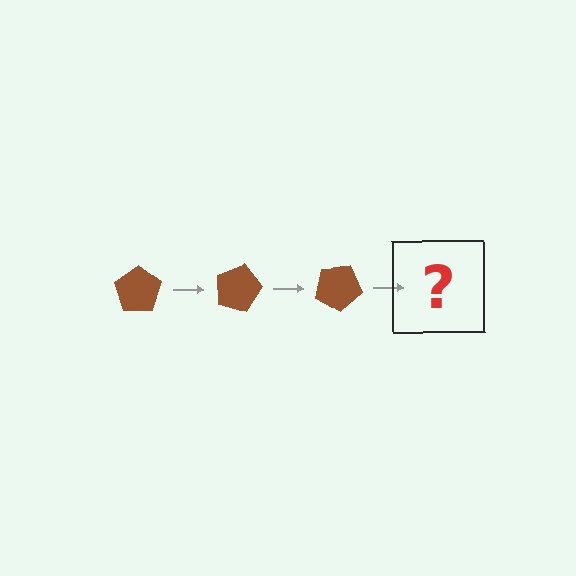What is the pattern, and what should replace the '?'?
The pattern is that the pentagon rotates 15 degrees each step. The '?' should be a brown pentagon rotated 45 degrees.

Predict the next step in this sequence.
The next step is a brown pentagon rotated 45 degrees.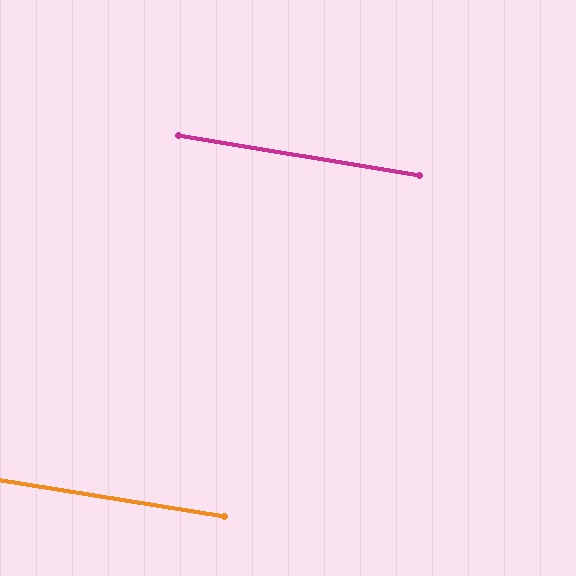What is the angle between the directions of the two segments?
Approximately 0 degrees.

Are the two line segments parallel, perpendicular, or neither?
Parallel — their directions differ by only 0.1°.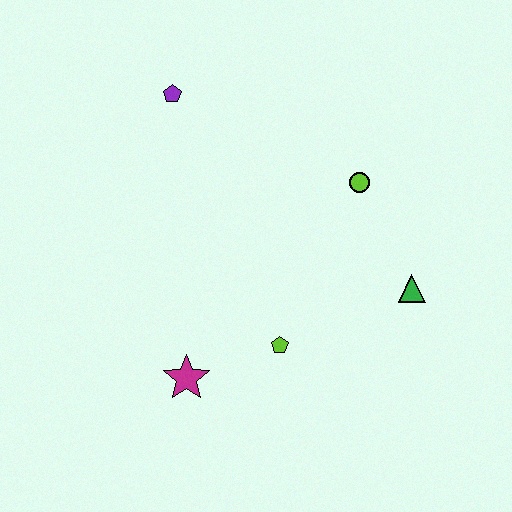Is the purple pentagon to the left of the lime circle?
Yes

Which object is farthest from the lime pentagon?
The purple pentagon is farthest from the lime pentagon.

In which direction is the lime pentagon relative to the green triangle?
The lime pentagon is to the left of the green triangle.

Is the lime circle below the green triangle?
No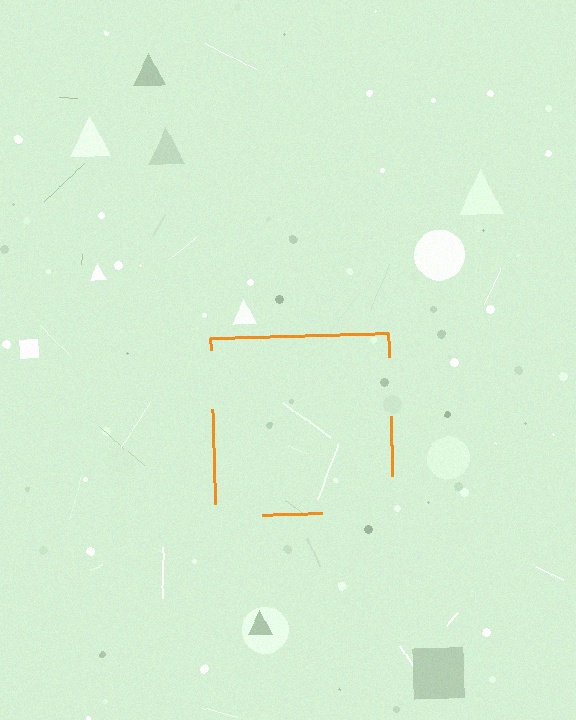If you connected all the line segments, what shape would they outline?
They would outline a square.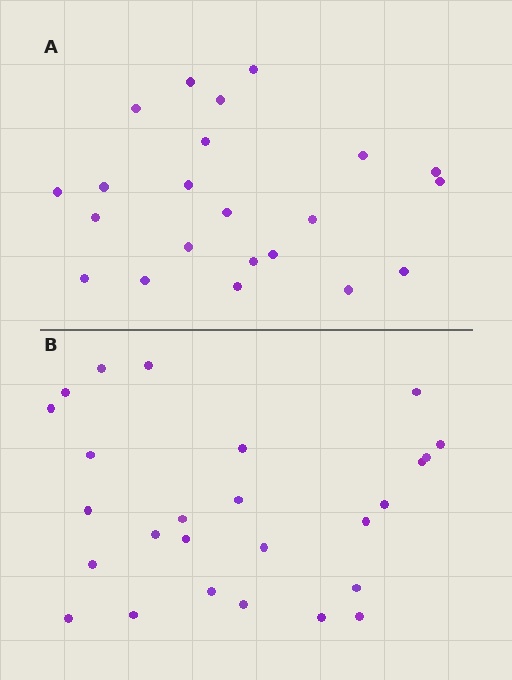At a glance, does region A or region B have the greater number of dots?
Region B (the bottom region) has more dots.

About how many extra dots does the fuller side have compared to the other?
Region B has about 4 more dots than region A.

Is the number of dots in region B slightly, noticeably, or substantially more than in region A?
Region B has only slightly more — the two regions are fairly close. The ratio is roughly 1.2 to 1.